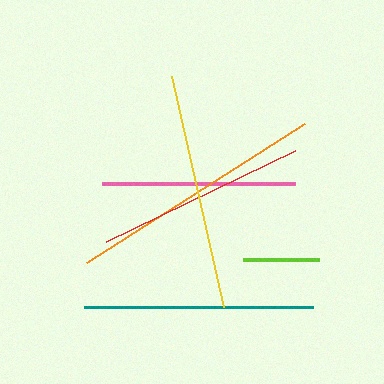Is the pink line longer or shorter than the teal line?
The teal line is longer than the pink line.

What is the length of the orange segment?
The orange segment is approximately 259 pixels long.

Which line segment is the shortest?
The lime line is the shortest at approximately 76 pixels.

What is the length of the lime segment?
The lime segment is approximately 76 pixels long.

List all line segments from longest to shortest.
From longest to shortest: orange, yellow, teal, red, pink, lime.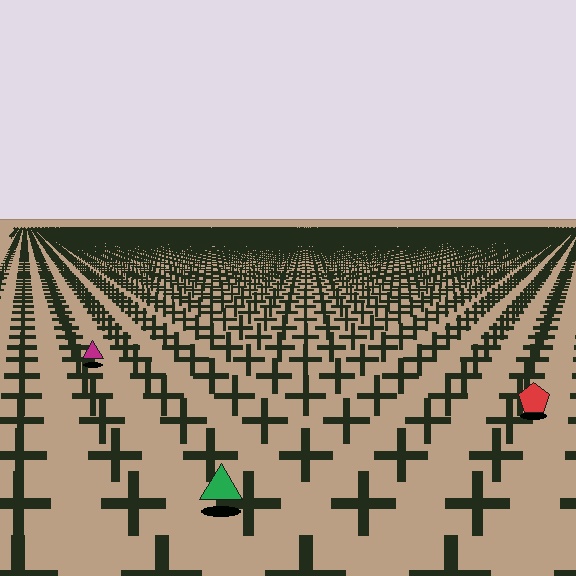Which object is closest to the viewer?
The green triangle is closest. The texture marks near it are larger and more spread out.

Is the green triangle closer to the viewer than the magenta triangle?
Yes. The green triangle is closer — you can tell from the texture gradient: the ground texture is coarser near it.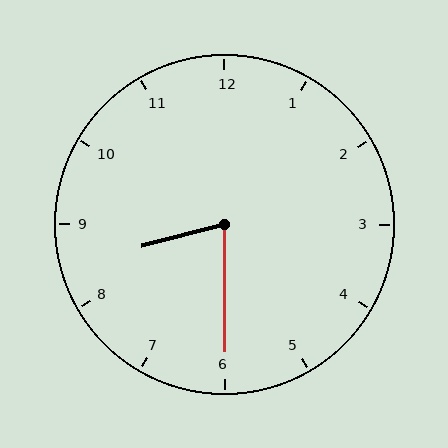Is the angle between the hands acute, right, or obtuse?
It is acute.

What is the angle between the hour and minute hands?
Approximately 75 degrees.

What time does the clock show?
8:30.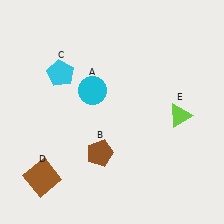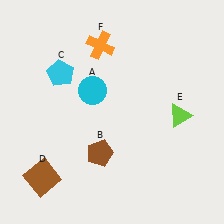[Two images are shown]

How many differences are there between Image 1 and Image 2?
There is 1 difference between the two images.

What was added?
An orange cross (F) was added in Image 2.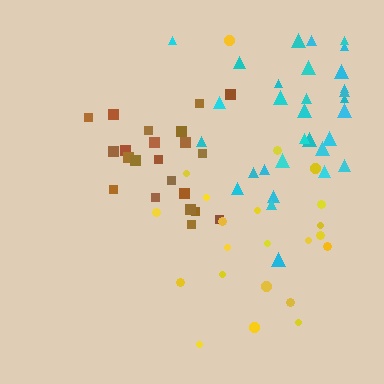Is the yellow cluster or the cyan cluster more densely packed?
Cyan.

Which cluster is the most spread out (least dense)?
Yellow.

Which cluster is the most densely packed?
Brown.